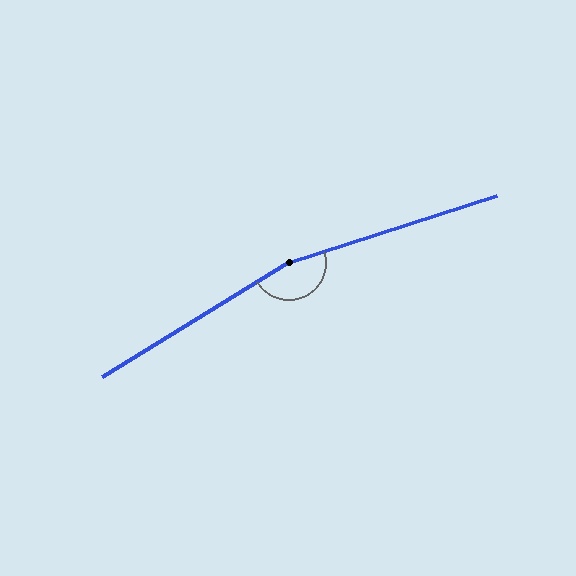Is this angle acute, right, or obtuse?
It is obtuse.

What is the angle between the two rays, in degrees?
Approximately 167 degrees.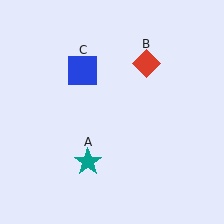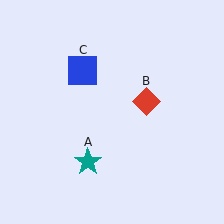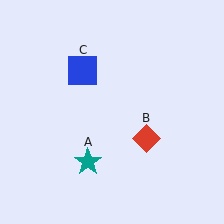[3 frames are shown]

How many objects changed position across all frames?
1 object changed position: red diamond (object B).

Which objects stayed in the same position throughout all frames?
Teal star (object A) and blue square (object C) remained stationary.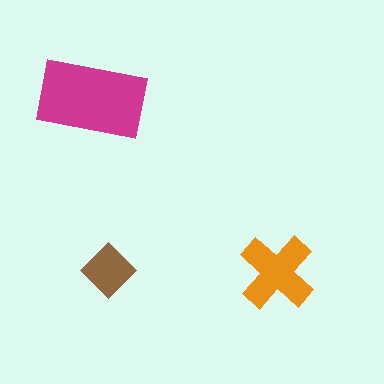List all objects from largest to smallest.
The magenta rectangle, the orange cross, the brown diamond.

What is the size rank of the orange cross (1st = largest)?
2nd.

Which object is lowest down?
The orange cross is bottommost.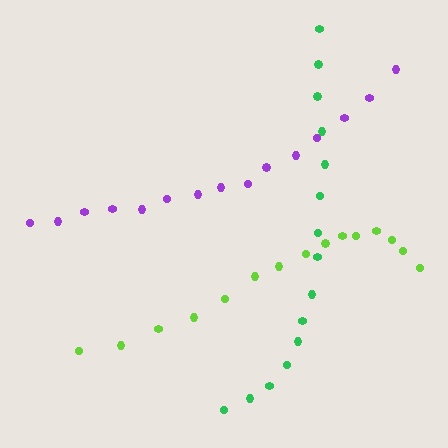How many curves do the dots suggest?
There are 3 distinct paths.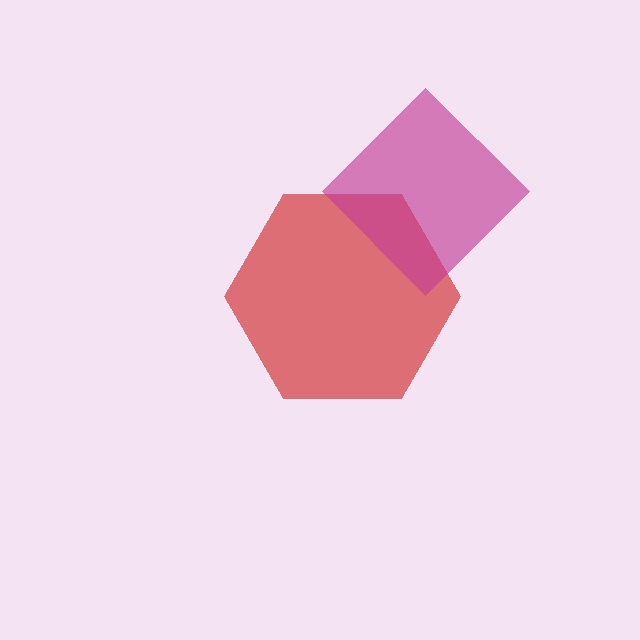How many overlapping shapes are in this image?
There are 2 overlapping shapes in the image.